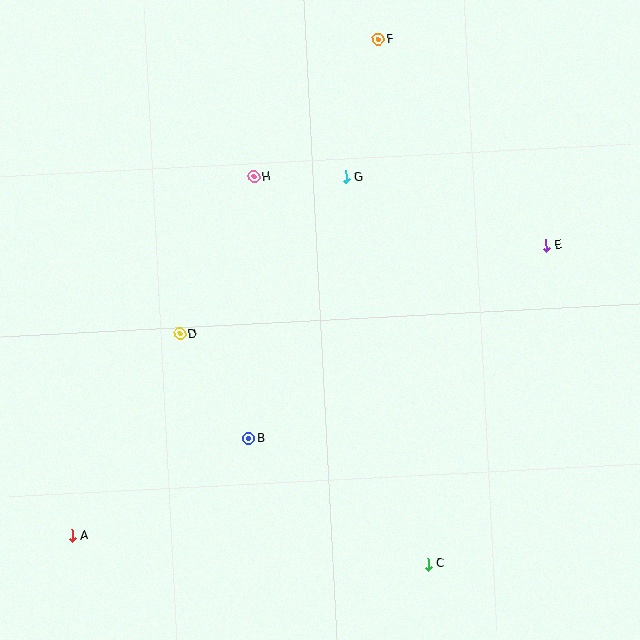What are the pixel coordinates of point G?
Point G is at (346, 177).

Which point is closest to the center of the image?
Point B at (249, 439) is closest to the center.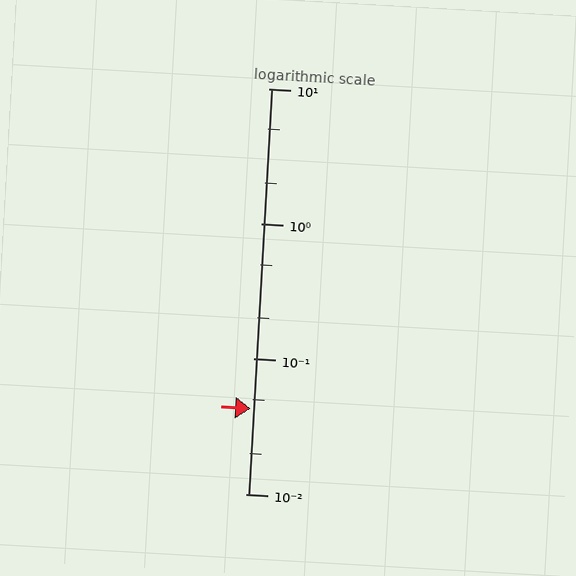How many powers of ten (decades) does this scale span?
The scale spans 3 decades, from 0.01 to 10.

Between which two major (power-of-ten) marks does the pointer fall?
The pointer is between 0.01 and 0.1.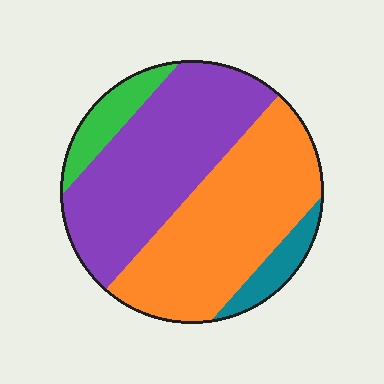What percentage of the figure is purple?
Purple covers 42% of the figure.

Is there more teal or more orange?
Orange.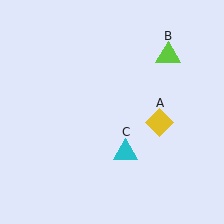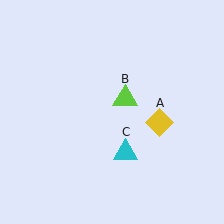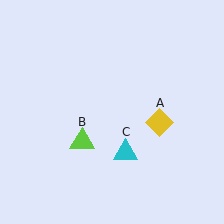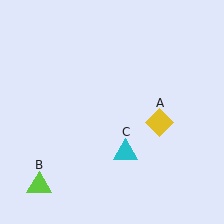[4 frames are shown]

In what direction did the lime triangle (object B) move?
The lime triangle (object B) moved down and to the left.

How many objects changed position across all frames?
1 object changed position: lime triangle (object B).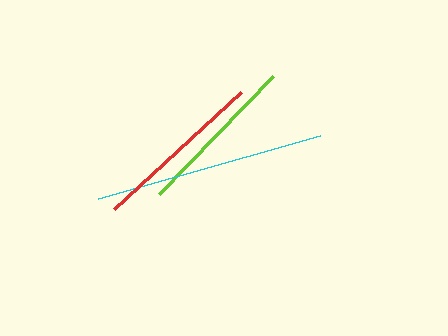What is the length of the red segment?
The red segment is approximately 173 pixels long.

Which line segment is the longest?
The cyan line is the longest at approximately 231 pixels.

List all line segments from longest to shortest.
From longest to shortest: cyan, red, lime.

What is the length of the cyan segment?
The cyan segment is approximately 231 pixels long.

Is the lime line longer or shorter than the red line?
The red line is longer than the lime line.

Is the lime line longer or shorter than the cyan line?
The cyan line is longer than the lime line.